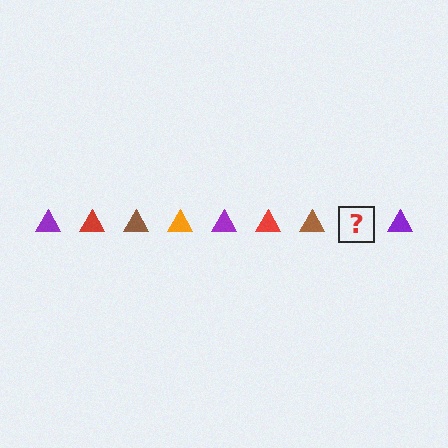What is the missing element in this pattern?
The missing element is an orange triangle.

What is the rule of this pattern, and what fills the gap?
The rule is that the pattern cycles through purple, red, brown, orange triangles. The gap should be filled with an orange triangle.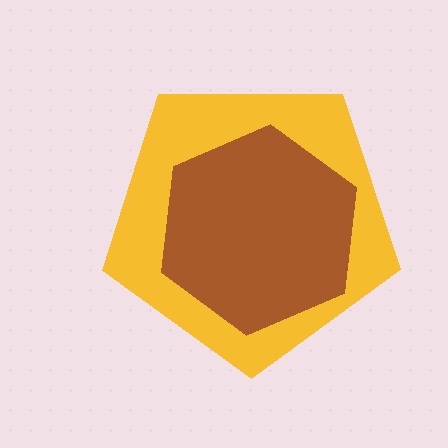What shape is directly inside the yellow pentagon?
The brown hexagon.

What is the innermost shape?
The brown hexagon.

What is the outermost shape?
The yellow pentagon.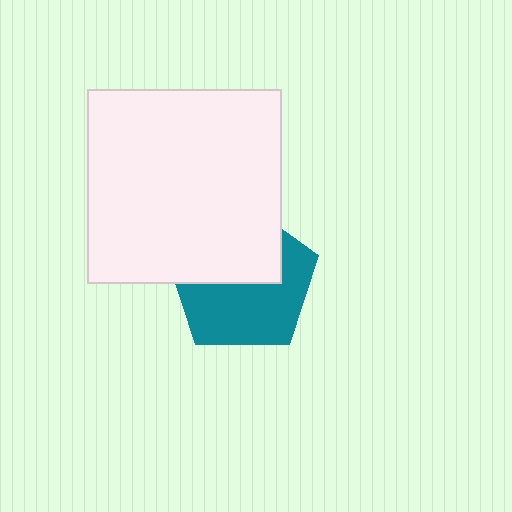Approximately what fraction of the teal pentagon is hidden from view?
Roughly 44% of the teal pentagon is hidden behind the white square.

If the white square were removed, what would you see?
You would see the complete teal pentagon.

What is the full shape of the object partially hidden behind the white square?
The partially hidden object is a teal pentagon.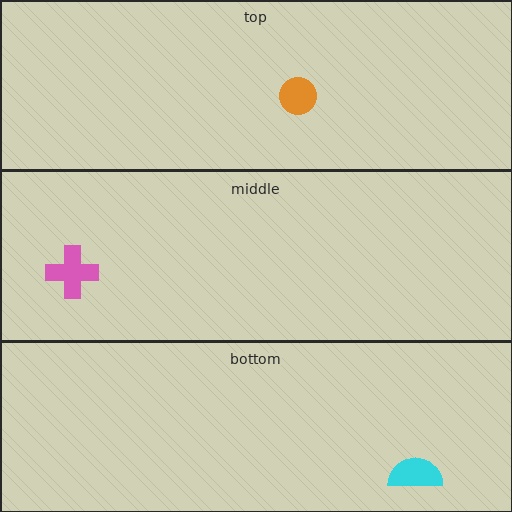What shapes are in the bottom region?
The cyan semicircle.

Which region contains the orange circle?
The top region.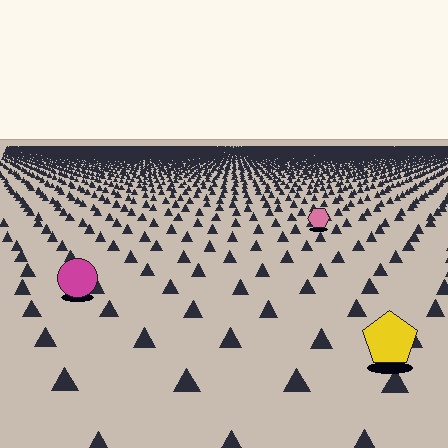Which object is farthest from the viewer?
The pink hexagon is farthest from the viewer. It appears smaller and the ground texture around it is denser.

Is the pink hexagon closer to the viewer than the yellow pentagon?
No. The yellow pentagon is closer — you can tell from the texture gradient: the ground texture is coarser near it.